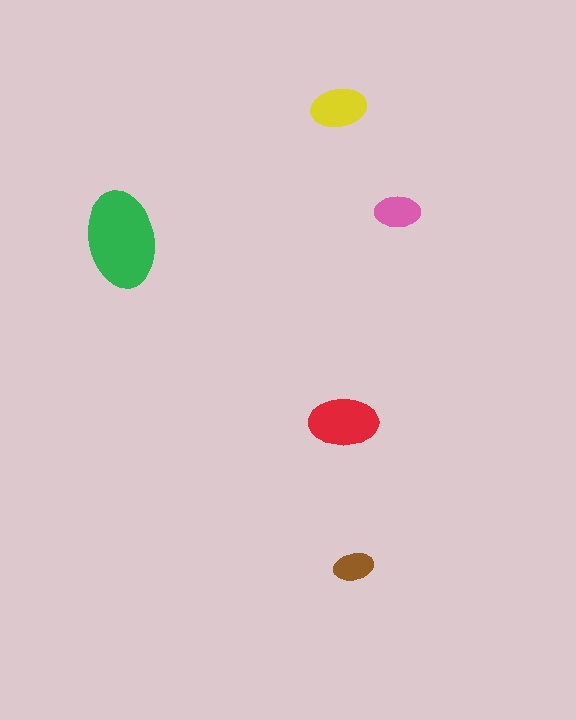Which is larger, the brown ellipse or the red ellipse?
The red one.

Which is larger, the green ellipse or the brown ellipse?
The green one.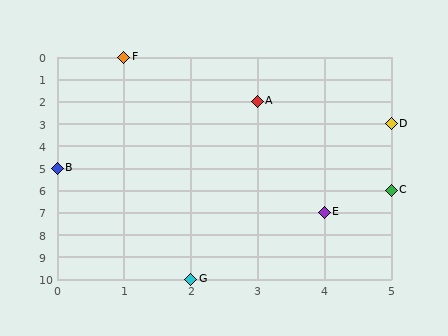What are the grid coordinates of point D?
Point D is at grid coordinates (5, 3).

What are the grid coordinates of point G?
Point G is at grid coordinates (2, 10).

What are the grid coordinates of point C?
Point C is at grid coordinates (5, 6).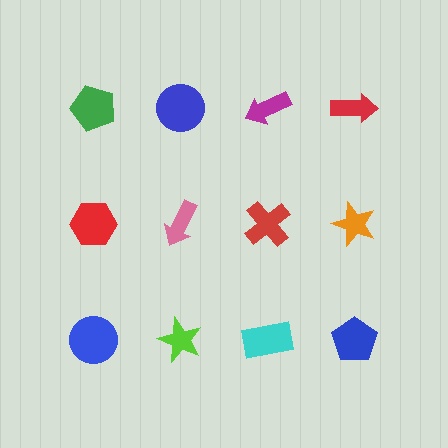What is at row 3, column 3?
A cyan rectangle.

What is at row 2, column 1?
A red hexagon.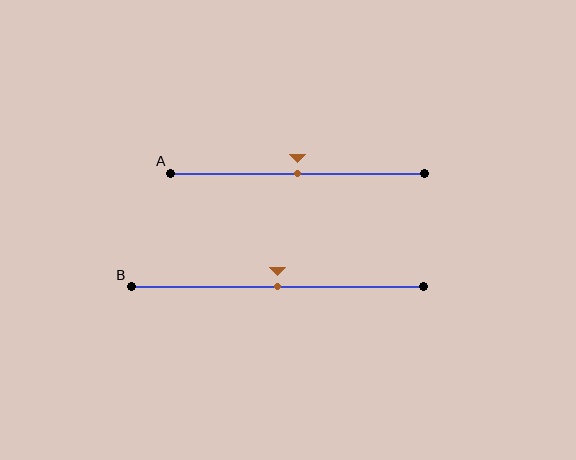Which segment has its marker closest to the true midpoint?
Segment A has its marker closest to the true midpoint.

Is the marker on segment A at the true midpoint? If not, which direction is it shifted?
Yes, the marker on segment A is at the true midpoint.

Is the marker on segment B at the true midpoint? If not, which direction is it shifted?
Yes, the marker on segment B is at the true midpoint.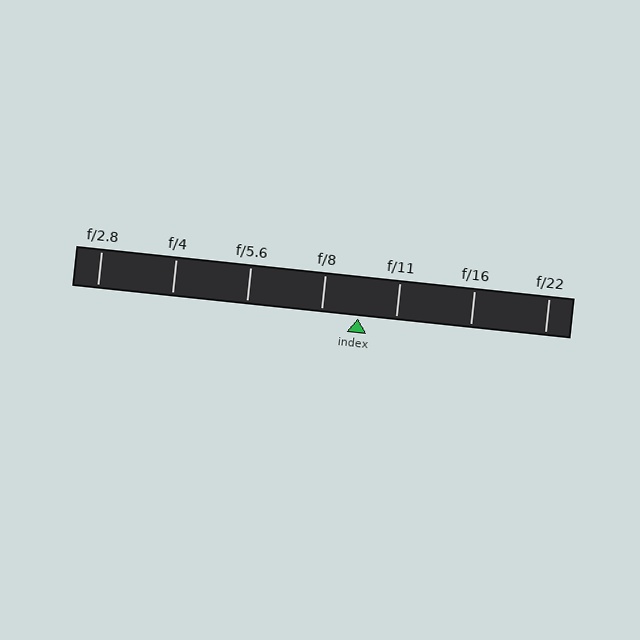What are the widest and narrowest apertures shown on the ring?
The widest aperture shown is f/2.8 and the narrowest is f/22.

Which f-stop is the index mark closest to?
The index mark is closest to f/11.